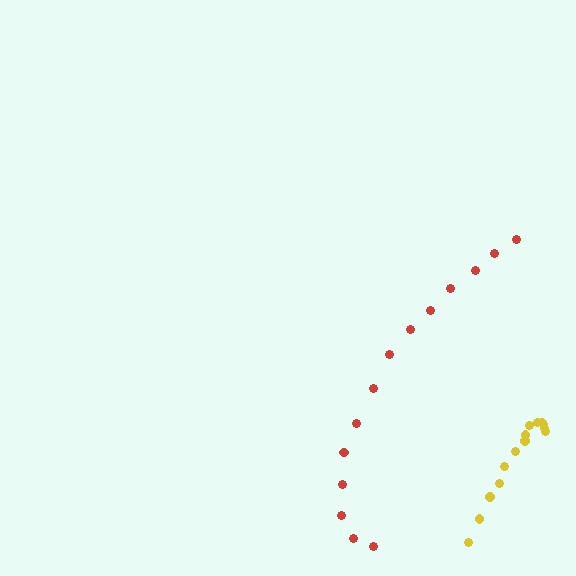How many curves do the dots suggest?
There are 2 distinct paths.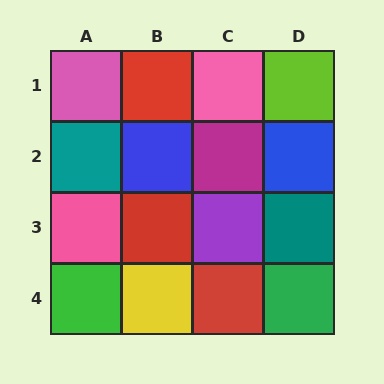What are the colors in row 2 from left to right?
Teal, blue, magenta, blue.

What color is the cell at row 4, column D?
Green.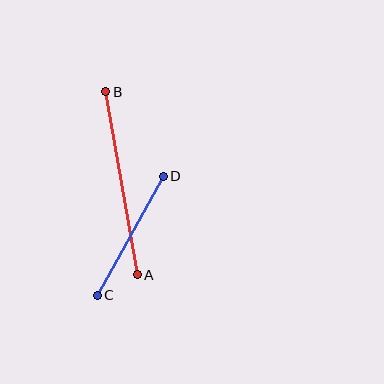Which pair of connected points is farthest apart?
Points A and B are farthest apart.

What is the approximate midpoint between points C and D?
The midpoint is at approximately (130, 236) pixels.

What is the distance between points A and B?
The distance is approximately 186 pixels.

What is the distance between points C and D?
The distance is approximately 136 pixels.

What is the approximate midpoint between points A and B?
The midpoint is at approximately (121, 183) pixels.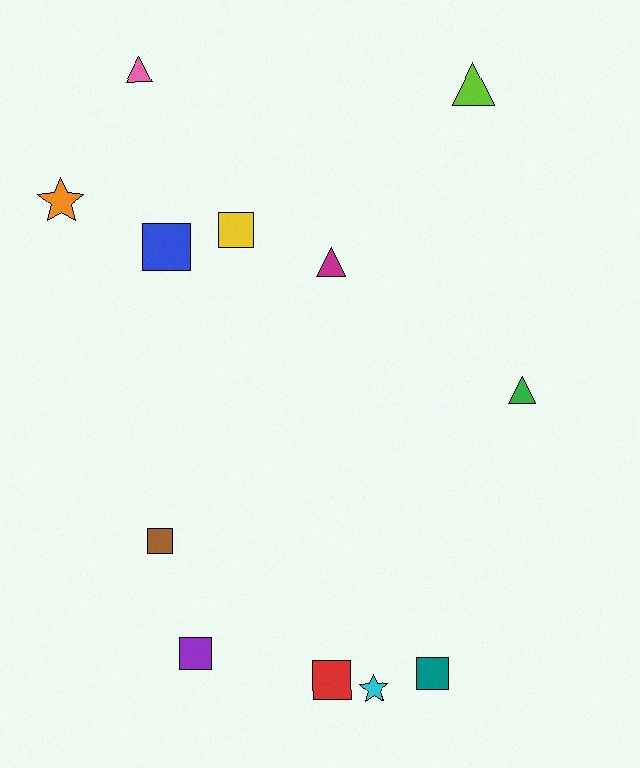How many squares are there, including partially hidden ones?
There are 6 squares.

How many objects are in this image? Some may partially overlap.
There are 12 objects.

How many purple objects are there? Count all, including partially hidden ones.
There is 1 purple object.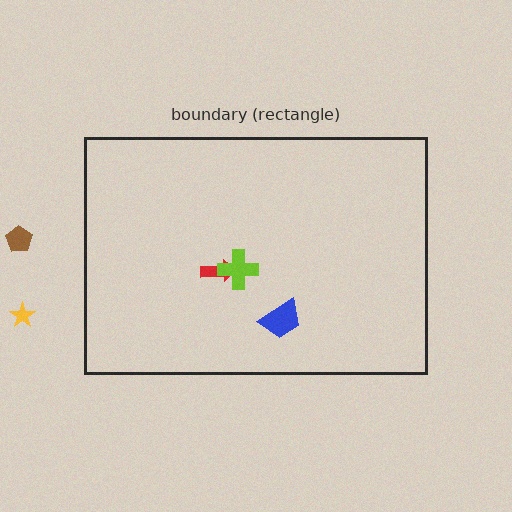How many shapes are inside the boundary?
3 inside, 2 outside.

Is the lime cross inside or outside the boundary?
Inside.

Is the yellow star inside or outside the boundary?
Outside.